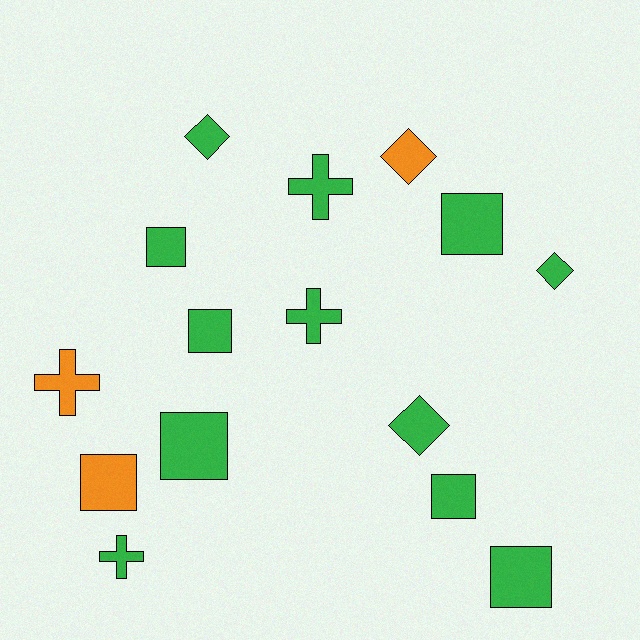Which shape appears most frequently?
Square, with 7 objects.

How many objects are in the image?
There are 15 objects.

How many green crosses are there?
There are 3 green crosses.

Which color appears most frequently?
Green, with 12 objects.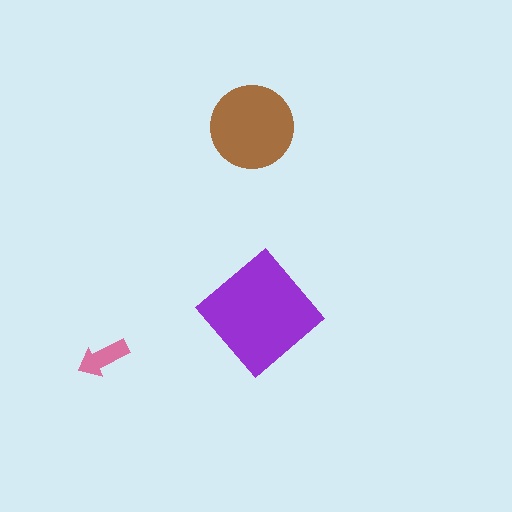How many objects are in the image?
There are 3 objects in the image.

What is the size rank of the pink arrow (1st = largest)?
3rd.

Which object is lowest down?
The pink arrow is bottommost.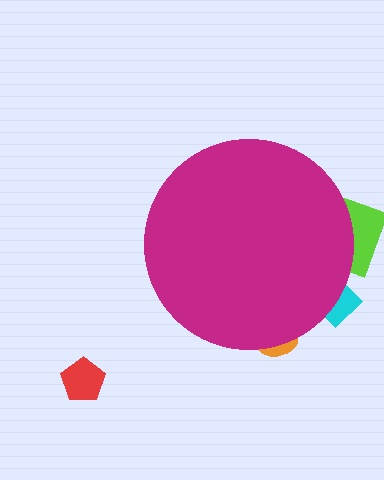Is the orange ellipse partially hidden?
Yes, the orange ellipse is partially hidden behind the magenta circle.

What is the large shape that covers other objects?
A magenta circle.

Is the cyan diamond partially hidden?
Yes, the cyan diamond is partially hidden behind the magenta circle.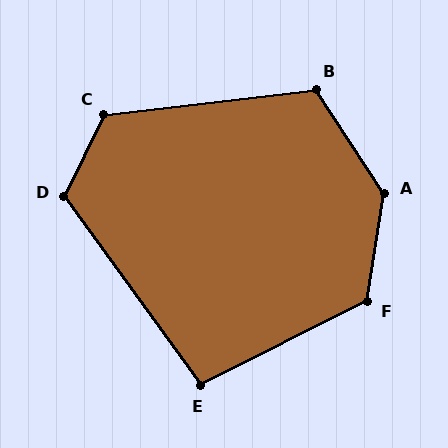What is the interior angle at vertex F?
Approximately 126 degrees (obtuse).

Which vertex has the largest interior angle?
A, at approximately 138 degrees.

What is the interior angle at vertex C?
Approximately 123 degrees (obtuse).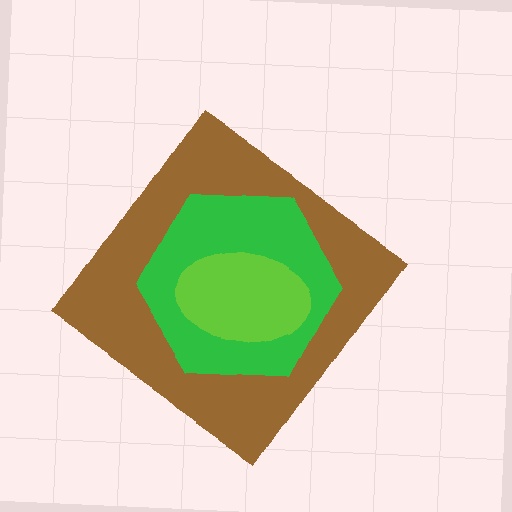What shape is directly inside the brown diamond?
The green hexagon.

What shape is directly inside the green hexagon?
The lime ellipse.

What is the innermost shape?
The lime ellipse.